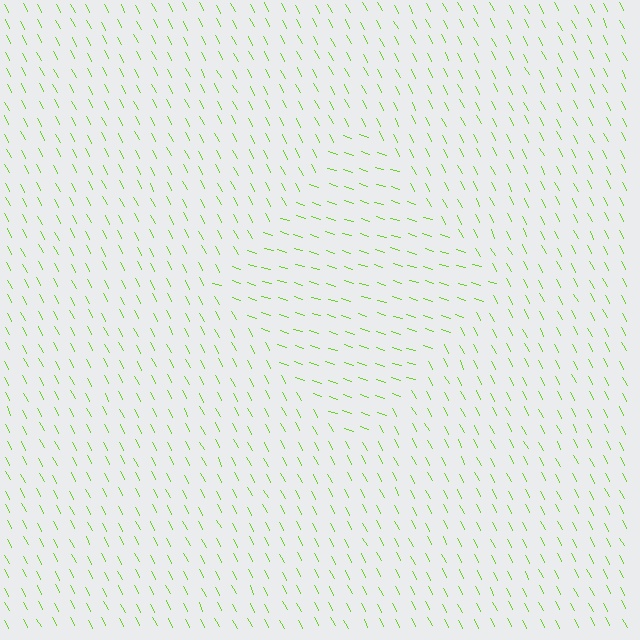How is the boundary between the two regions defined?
The boundary is defined purely by a change in line orientation (approximately 45 degrees difference). All lines are the same color and thickness.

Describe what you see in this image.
The image is filled with small lime line segments. A diamond region in the image has lines oriented differently from the surrounding lines, creating a visible texture boundary.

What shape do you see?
I see a diamond.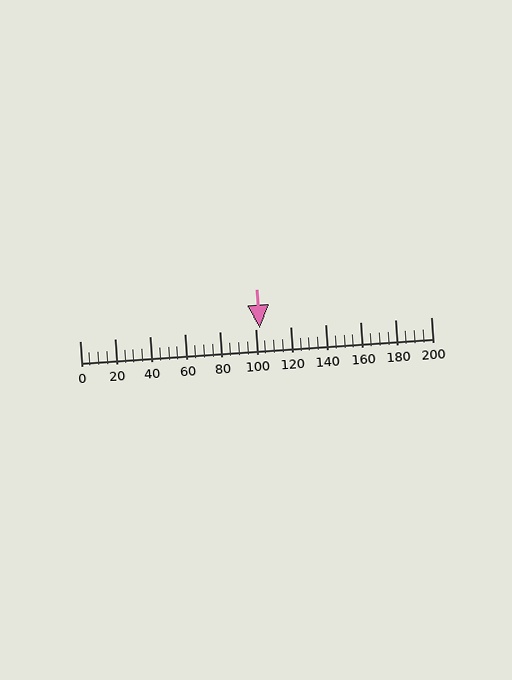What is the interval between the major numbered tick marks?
The major tick marks are spaced 20 units apart.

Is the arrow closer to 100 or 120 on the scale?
The arrow is closer to 100.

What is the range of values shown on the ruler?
The ruler shows values from 0 to 200.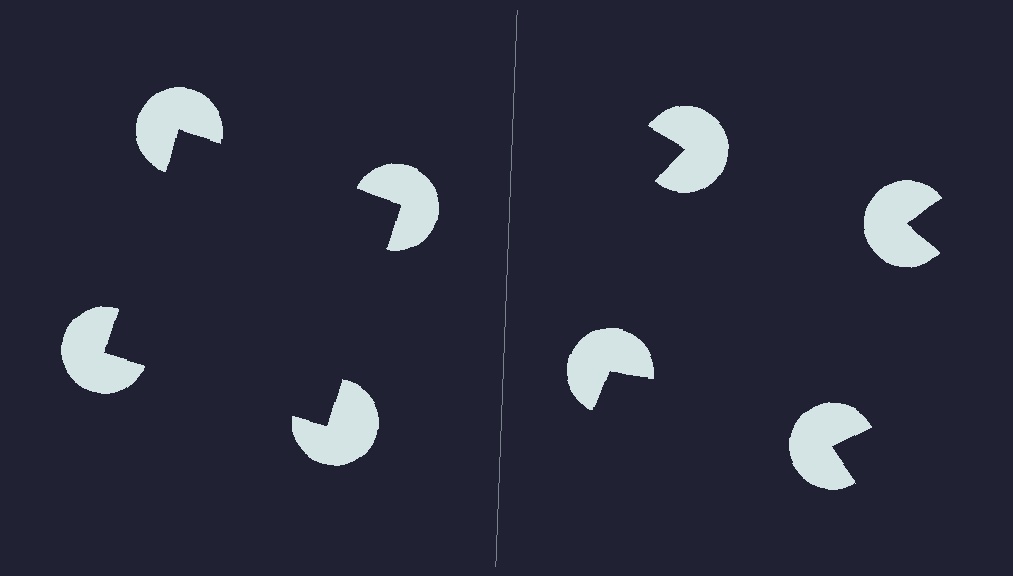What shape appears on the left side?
An illusory square.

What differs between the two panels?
The pac-man discs are positioned identically on both sides; only the wedge orientations differ. On the left they align to a square; on the right they are misaligned.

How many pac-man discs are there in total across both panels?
8 — 4 on each side.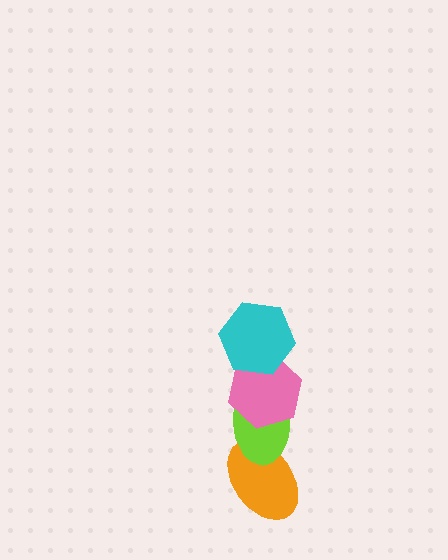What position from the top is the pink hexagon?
The pink hexagon is 2nd from the top.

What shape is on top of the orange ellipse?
The lime ellipse is on top of the orange ellipse.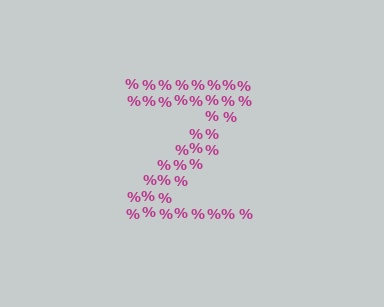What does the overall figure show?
The overall figure shows the letter Z.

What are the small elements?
The small elements are percent signs.